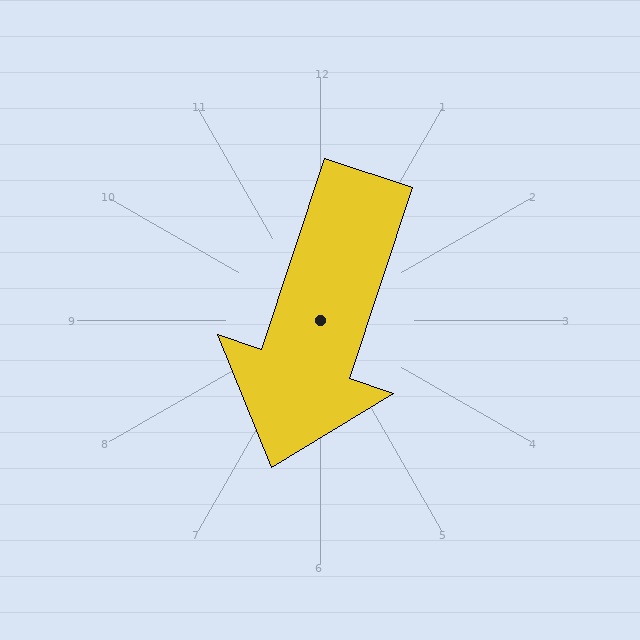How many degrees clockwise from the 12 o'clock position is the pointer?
Approximately 198 degrees.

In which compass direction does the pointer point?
South.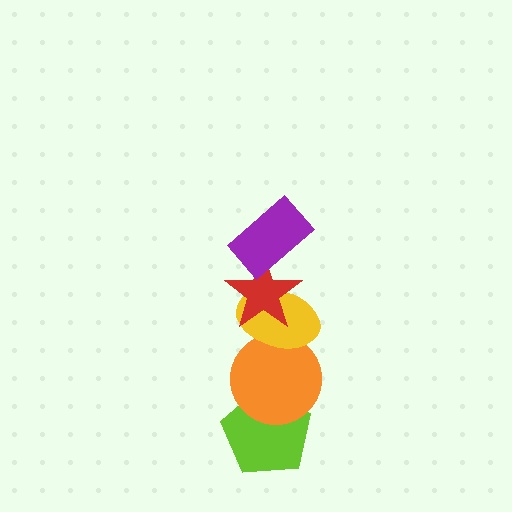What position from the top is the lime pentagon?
The lime pentagon is 5th from the top.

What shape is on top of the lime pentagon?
The orange circle is on top of the lime pentagon.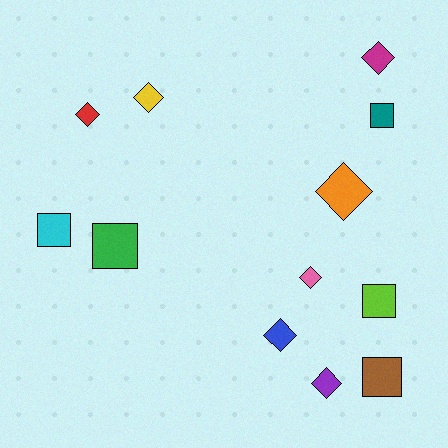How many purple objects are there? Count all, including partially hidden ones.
There is 1 purple object.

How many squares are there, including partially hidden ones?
There are 5 squares.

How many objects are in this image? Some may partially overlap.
There are 12 objects.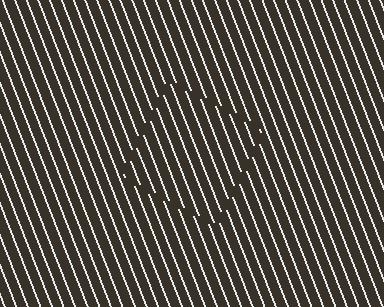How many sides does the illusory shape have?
4 sides — the line-ends trace a square.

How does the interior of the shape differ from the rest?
The interior of the shape contains the same grating, shifted by half a period — the contour is defined by the phase discontinuity where line-ends from the inner and outer gratings abut.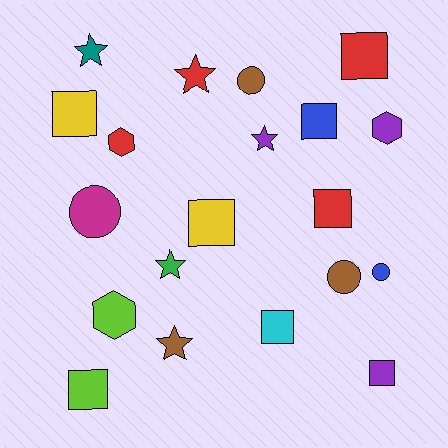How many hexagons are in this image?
There are 3 hexagons.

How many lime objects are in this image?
There are 2 lime objects.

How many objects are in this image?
There are 20 objects.